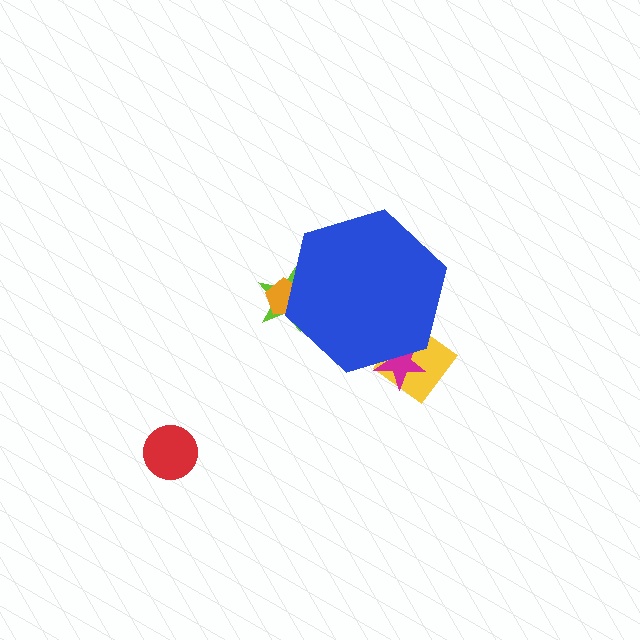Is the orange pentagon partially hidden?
Yes, the orange pentagon is partially hidden behind the blue hexagon.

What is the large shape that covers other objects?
A blue hexagon.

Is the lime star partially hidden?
Yes, the lime star is partially hidden behind the blue hexagon.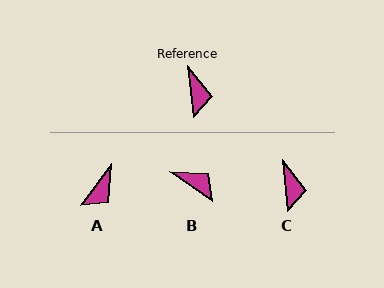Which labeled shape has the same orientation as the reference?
C.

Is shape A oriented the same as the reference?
No, it is off by about 43 degrees.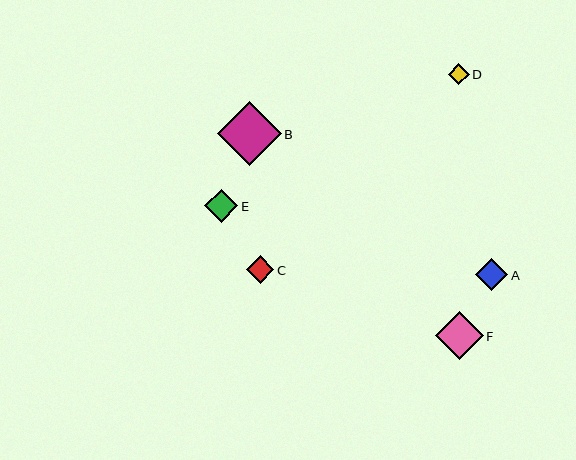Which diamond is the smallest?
Diamond D is the smallest with a size of approximately 21 pixels.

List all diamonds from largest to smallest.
From largest to smallest: B, F, E, A, C, D.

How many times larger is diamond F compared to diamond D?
Diamond F is approximately 2.3 times the size of diamond D.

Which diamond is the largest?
Diamond B is the largest with a size of approximately 63 pixels.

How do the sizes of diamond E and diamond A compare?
Diamond E and diamond A are approximately the same size.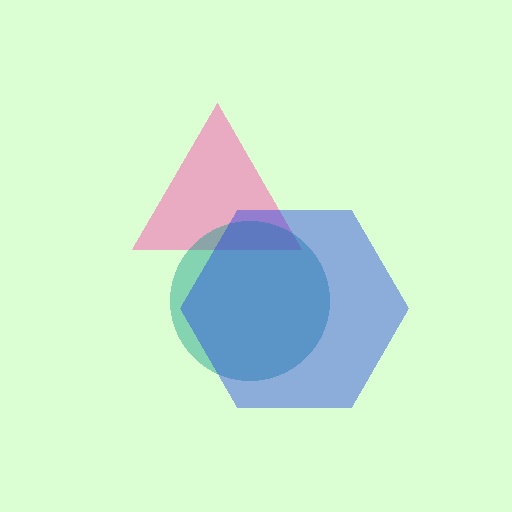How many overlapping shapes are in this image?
There are 3 overlapping shapes in the image.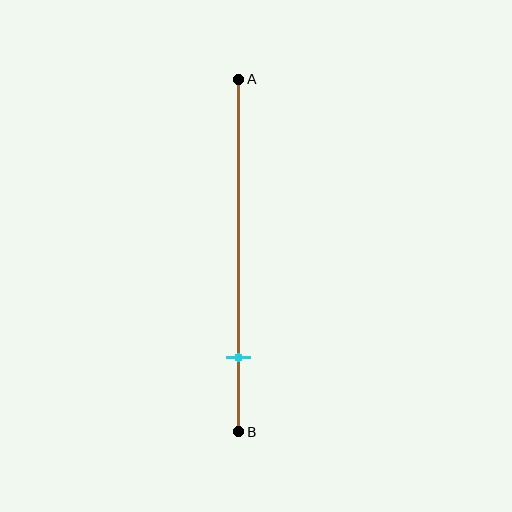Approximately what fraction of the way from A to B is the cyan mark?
The cyan mark is approximately 80% of the way from A to B.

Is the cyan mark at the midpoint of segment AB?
No, the mark is at about 80% from A, not at the 50% midpoint.